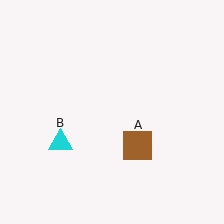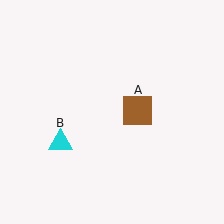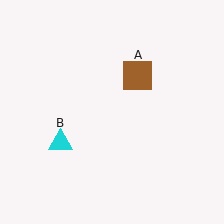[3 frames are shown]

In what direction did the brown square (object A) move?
The brown square (object A) moved up.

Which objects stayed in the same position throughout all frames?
Cyan triangle (object B) remained stationary.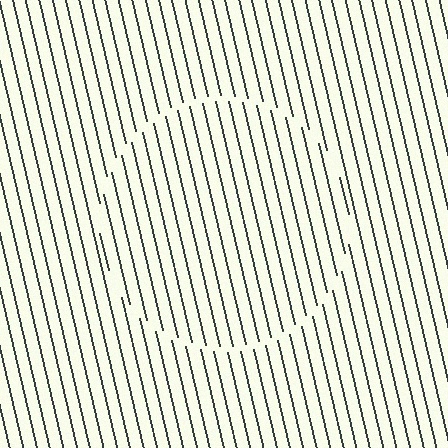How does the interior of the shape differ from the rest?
The interior of the shape contains the same grating, shifted by half a period — the contour is defined by the phase discontinuity where line-ends from the inner and outer gratings abut.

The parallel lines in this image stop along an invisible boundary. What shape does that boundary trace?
An illusory circle. The interior of the shape contains the same grating, shifted by half a period — the contour is defined by the phase discontinuity where line-ends from the inner and outer gratings abut.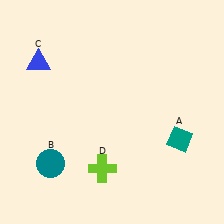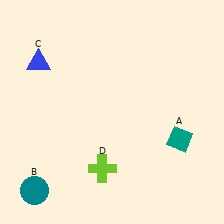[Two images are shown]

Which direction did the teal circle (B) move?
The teal circle (B) moved down.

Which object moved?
The teal circle (B) moved down.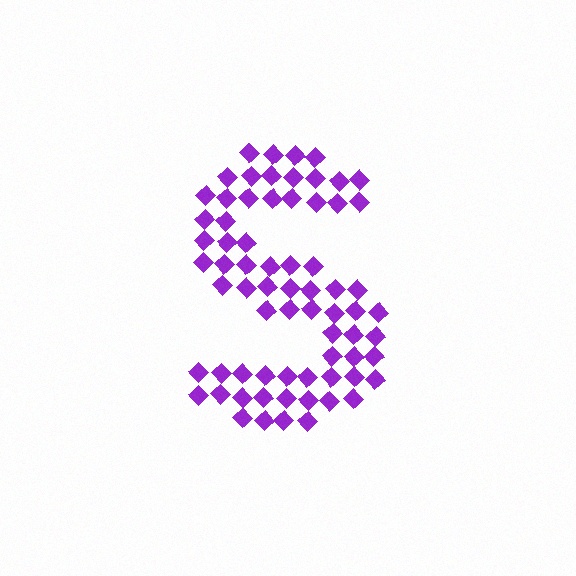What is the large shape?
The large shape is the letter S.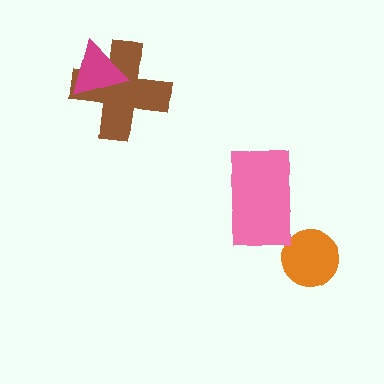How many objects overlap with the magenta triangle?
1 object overlaps with the magenta triangle.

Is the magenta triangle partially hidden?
No, no other shape covers it.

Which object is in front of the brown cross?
The magenta triangle is in front of the brown cross.